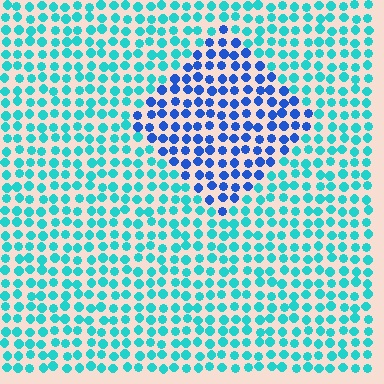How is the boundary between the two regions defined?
The boundary is defined purely by a slight shift in hue (about 45 degrees). Spacing, size, and orientation are identical on both sides.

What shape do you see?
I see a diamond.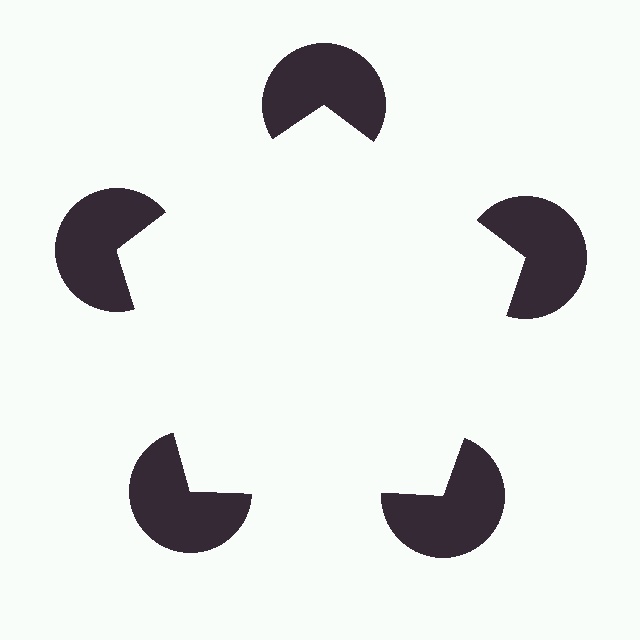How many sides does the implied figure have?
5 sides.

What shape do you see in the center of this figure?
An illusory pentagon — its edges are inferred from the aligned wedge cuts in the pac-man discs, not physically drawn.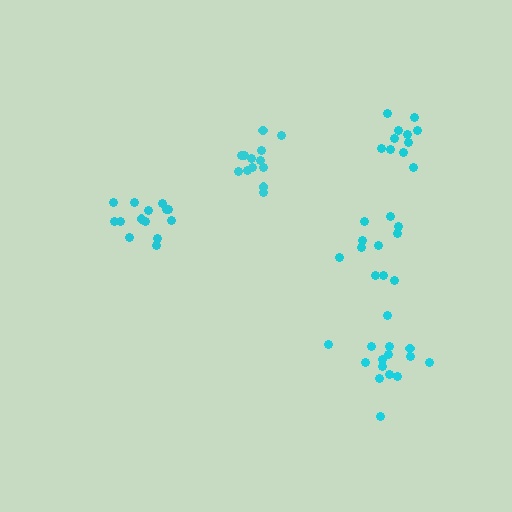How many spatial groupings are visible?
There are 5 spatial groupings.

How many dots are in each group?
Group 1: 15 dots, Group 2: 11 dots, Group 3: 11 dots, Group 4: 14 dots, Group 5: 13 dots (64 total).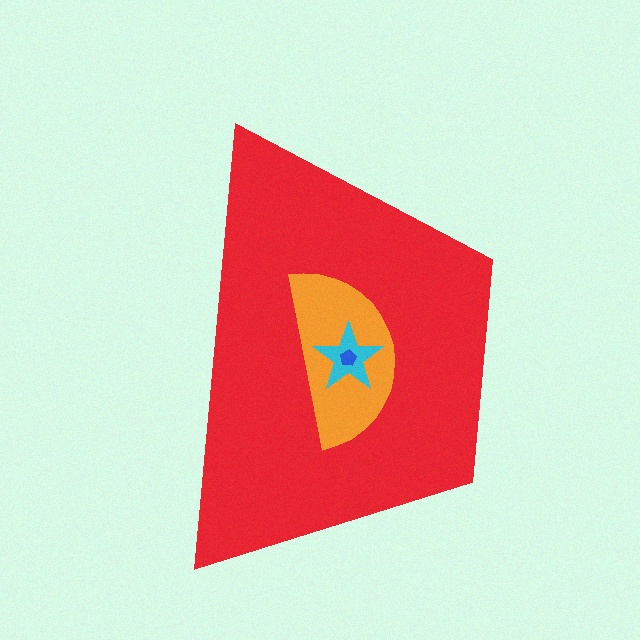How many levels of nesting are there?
4.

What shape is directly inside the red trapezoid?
The orange semicircle.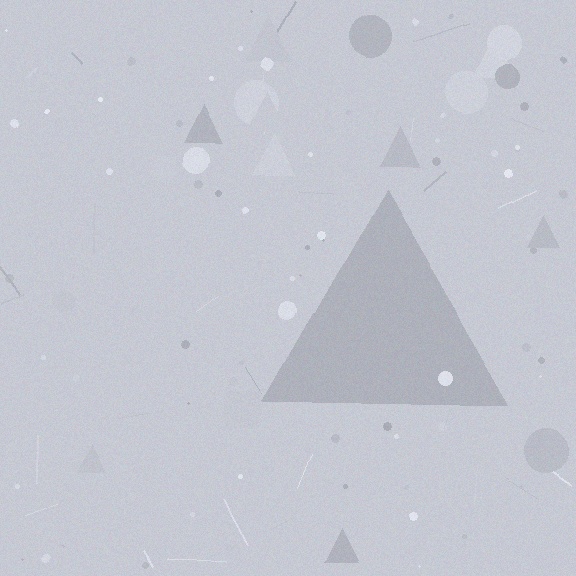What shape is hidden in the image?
A triangle is hidden in the image.